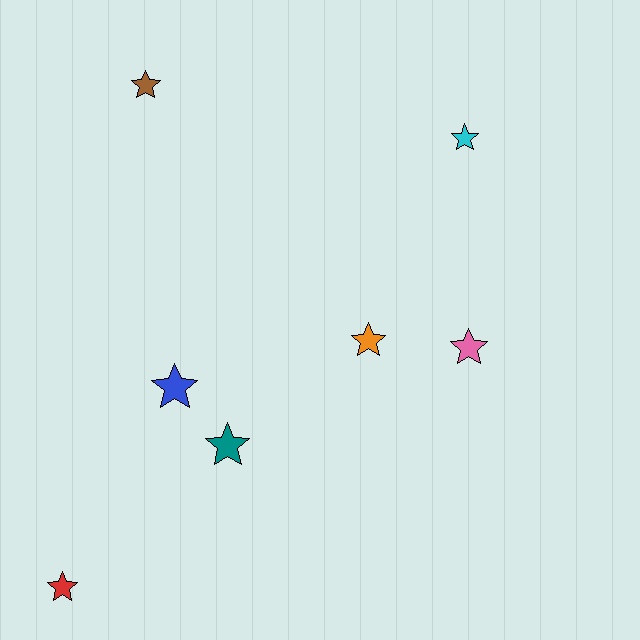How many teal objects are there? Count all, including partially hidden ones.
There is 1 teal object.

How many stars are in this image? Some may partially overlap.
There are 7 stars.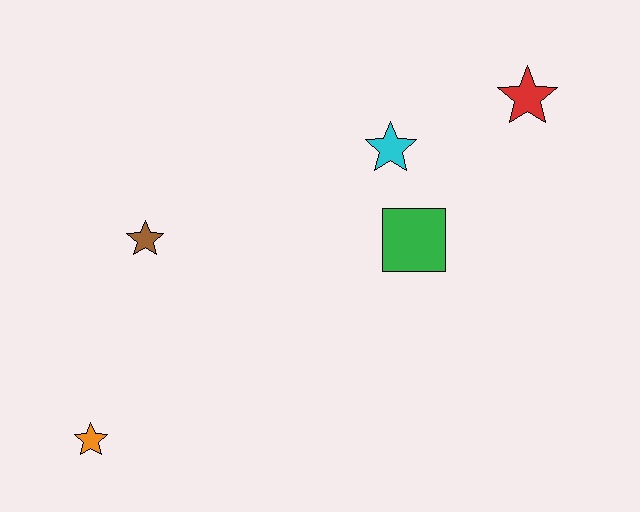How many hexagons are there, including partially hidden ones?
There are no hexagons.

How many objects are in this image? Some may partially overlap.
There are 5 objects.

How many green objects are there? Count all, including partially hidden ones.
There is 1 green object.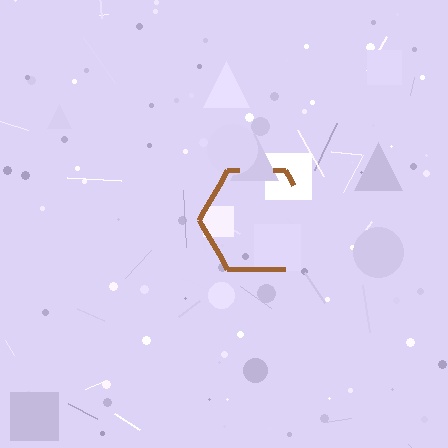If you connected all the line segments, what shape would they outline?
They would outline a hexagon.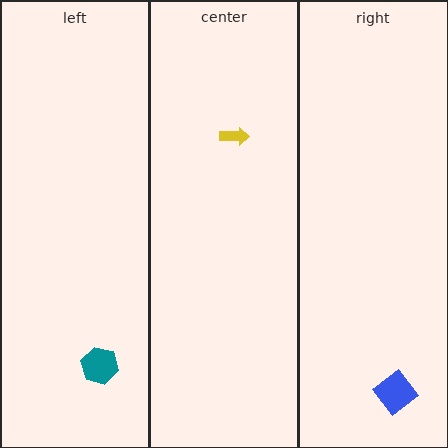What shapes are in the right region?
The blue diamond.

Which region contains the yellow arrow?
The center region.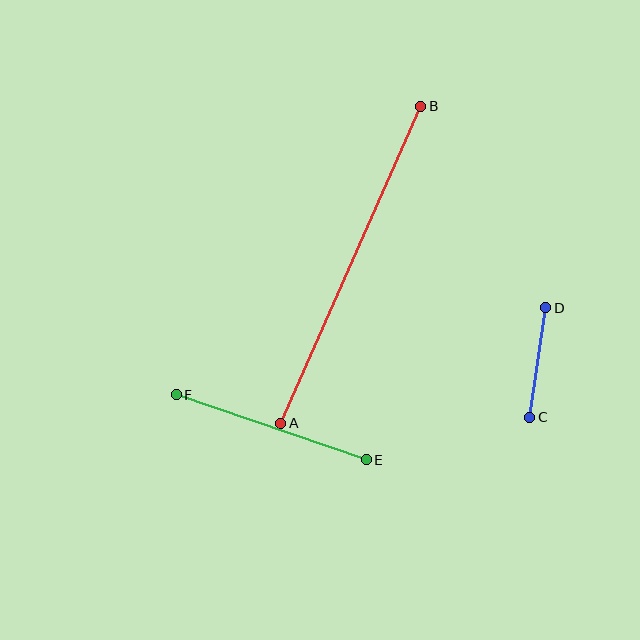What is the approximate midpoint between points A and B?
The midpoint is at approximately (351, 265) pixels.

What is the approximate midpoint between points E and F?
The midpoint is at approximately (271, 427) pixels.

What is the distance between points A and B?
The distance is approximately 347 pixels.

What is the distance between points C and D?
The distance is approximately 111 pixels.